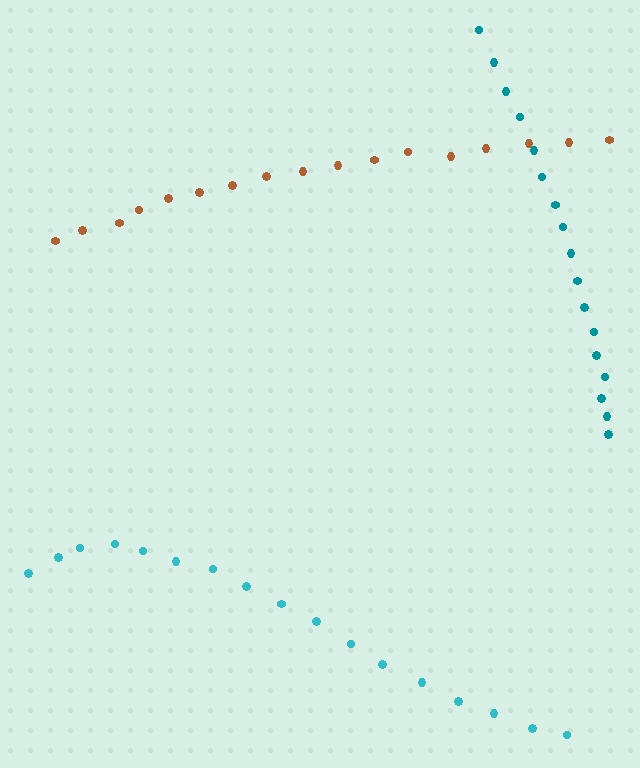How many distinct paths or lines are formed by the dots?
There are 3 distinct paths.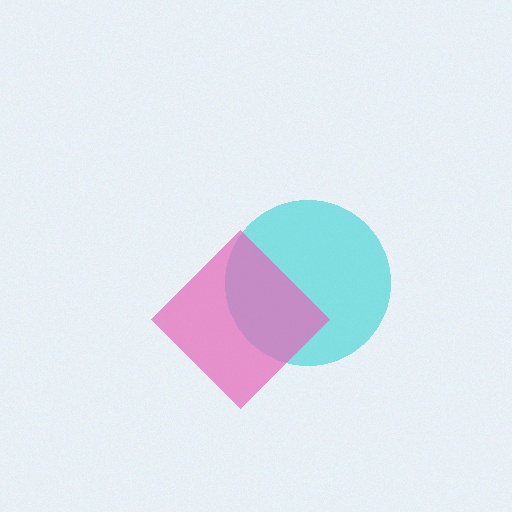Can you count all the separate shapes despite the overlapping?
Yes, there are 2 separate shapes.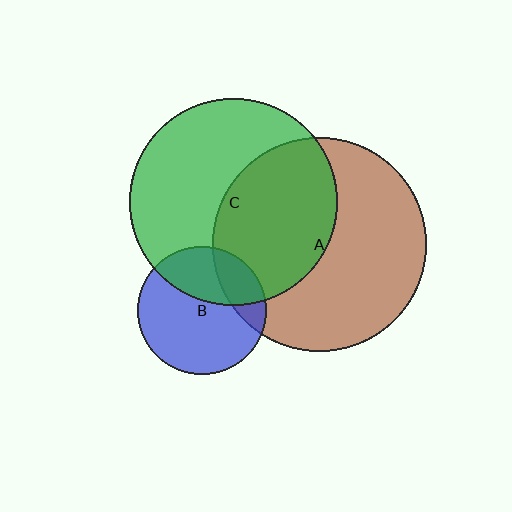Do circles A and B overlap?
Yes.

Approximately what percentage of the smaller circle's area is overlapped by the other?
Approximately 20%.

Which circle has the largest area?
Circle A (brown).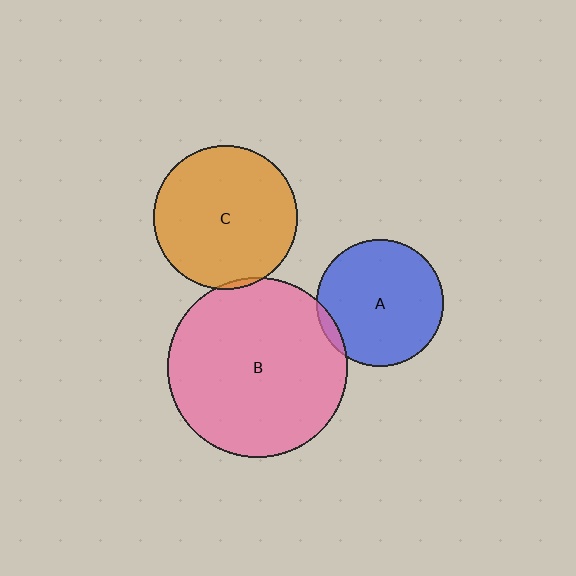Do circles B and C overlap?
Yes.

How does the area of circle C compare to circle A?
Approximately 1.3 times.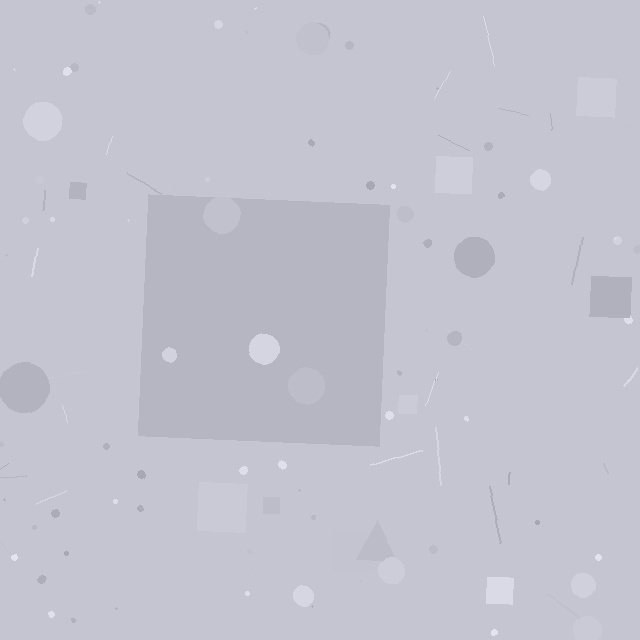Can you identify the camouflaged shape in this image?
The camouflaged shape is a square.